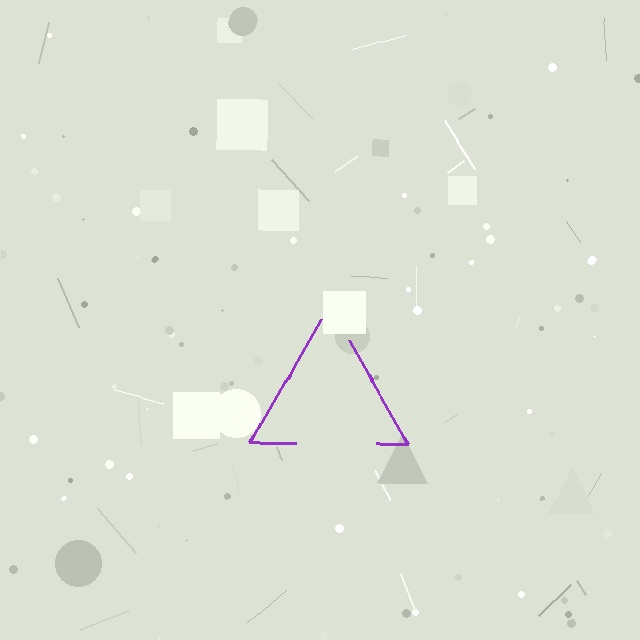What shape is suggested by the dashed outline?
The dashed outline suggests a triangle.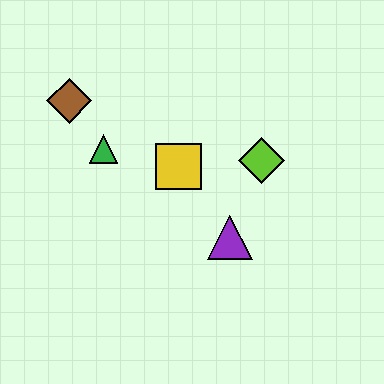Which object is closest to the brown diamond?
The green triangle is closest to the brown diamond.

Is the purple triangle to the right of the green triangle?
Yes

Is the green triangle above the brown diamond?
No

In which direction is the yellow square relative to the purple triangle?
The yellow square is above the purple triangle.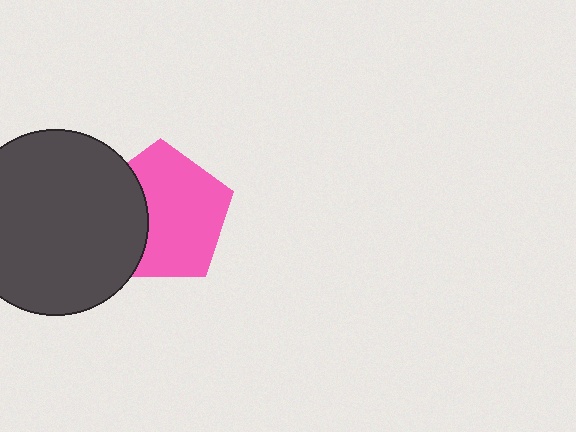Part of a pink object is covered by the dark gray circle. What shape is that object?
It is a pentagon.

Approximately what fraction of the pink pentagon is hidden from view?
Roughly 32% of the pink pentagon is hidden behind the dark gray circle.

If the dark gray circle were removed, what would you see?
You would see the complete pink pentagon.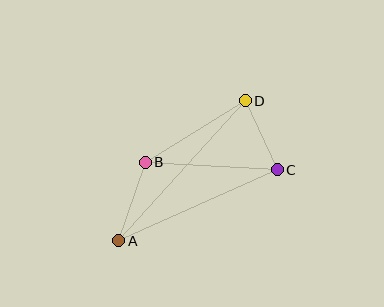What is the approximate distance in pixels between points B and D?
The distance between B and D is approximately 117 pixels.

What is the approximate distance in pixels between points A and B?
The distance between A and B is approximately 83 pixels.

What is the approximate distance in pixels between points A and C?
The distance between A and C is approximately 174 pixels.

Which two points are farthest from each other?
Points A and D are farthest from each other.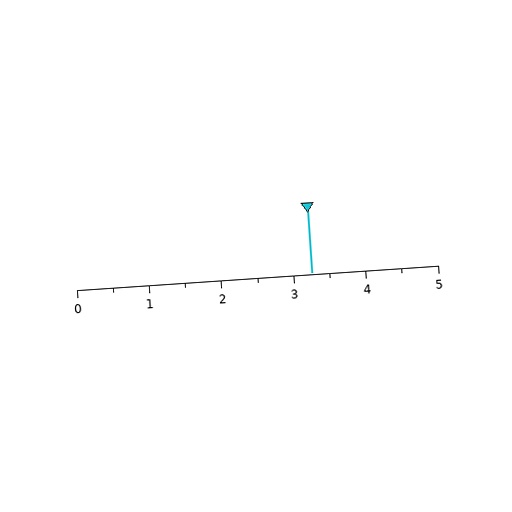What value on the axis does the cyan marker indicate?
The marker indicates approximately 3.2.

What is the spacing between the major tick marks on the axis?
The major ticks are spaced 1 apart.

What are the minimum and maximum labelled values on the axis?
The axis runs from 0 to 5.